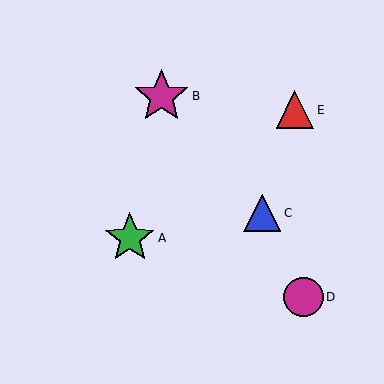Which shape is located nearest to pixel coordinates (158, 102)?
The magenta star (labeled B) at (162, 96) is nearest to that location.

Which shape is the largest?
The magenta star (labeled B) is the largest.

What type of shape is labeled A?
Shape A is a green star.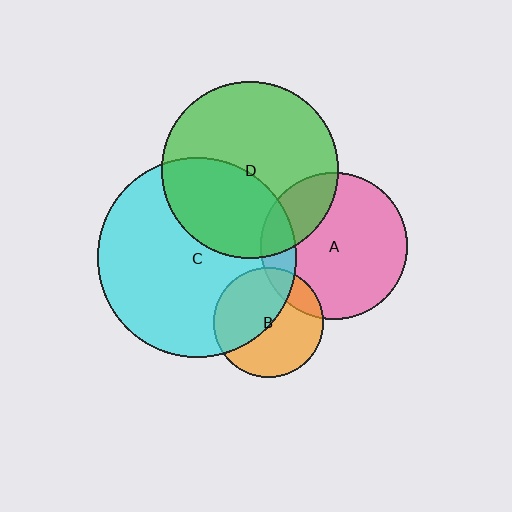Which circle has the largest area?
Circle C (cyan).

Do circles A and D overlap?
Yes.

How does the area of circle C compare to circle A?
Approximately 1.8 times.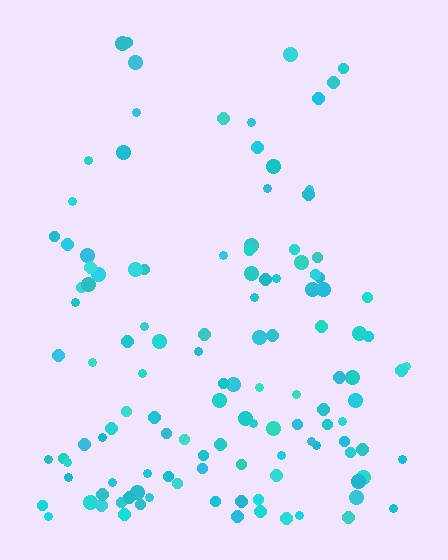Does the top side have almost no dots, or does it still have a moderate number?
Still a moderate number, just noticeably fewer than the bottom.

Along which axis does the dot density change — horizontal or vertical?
Vertical.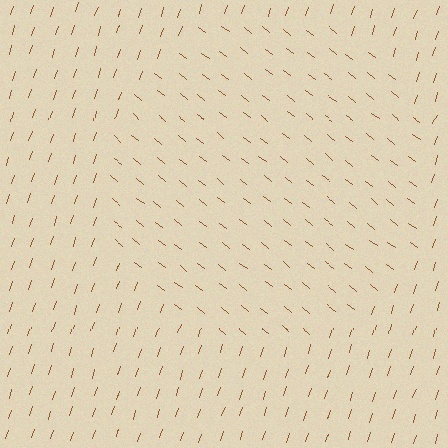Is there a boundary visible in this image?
Yes, there is a texture boundary formed by a change in line orientation.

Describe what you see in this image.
The image is filled with small brown line segments. A circle region in the image has lines oriented differently from the surrounding lines, creating a visible texture boundary.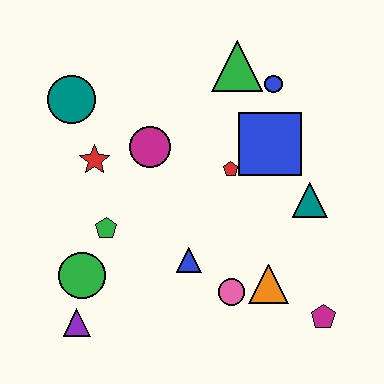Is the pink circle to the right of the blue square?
No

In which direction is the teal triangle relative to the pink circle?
The teal triangle is above the pink circle.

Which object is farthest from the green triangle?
The purple triangle is farthest from the green triangle.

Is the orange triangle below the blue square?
Yes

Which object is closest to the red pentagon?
The blue square is closest to the red pentagon.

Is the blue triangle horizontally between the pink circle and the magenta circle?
Yes